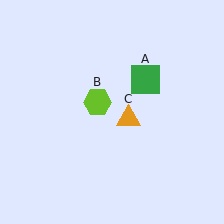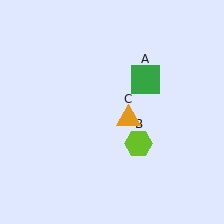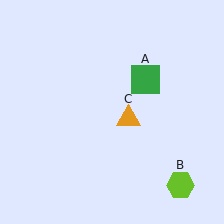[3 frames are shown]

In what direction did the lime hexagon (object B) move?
The lime hexagon (object B) moved down and to the right.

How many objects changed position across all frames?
1 object changed position: lime hexagon (object B).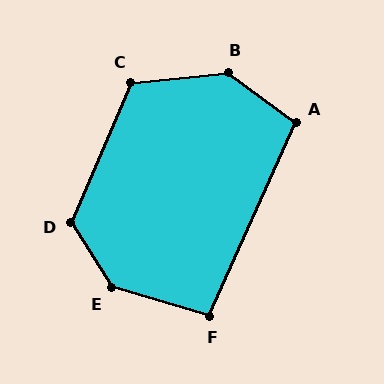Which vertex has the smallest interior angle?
F, at approximately 98 degrees.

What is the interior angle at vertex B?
Approximately 137 degrees (obtuse).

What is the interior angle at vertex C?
Approximately 120 degrees (obtuse).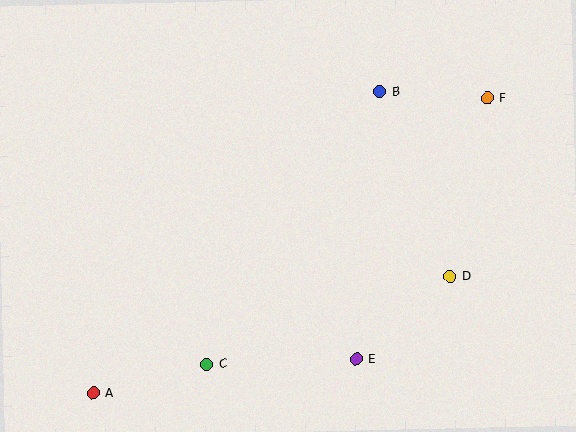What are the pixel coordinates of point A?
Point A is at (93, 393).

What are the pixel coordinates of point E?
Point E is at (356, 359).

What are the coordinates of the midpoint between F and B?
The midpoint between F and B is at (434, 95).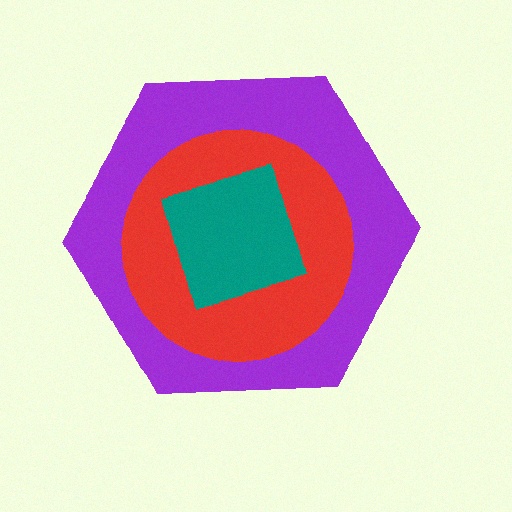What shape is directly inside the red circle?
The teal diamond.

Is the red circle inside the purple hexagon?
Yes.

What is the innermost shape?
The teal diamond.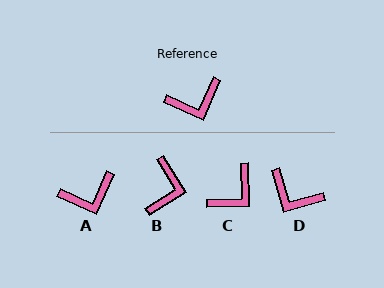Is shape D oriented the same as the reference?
No, it is off by about 51 degrees.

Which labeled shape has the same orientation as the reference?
A.